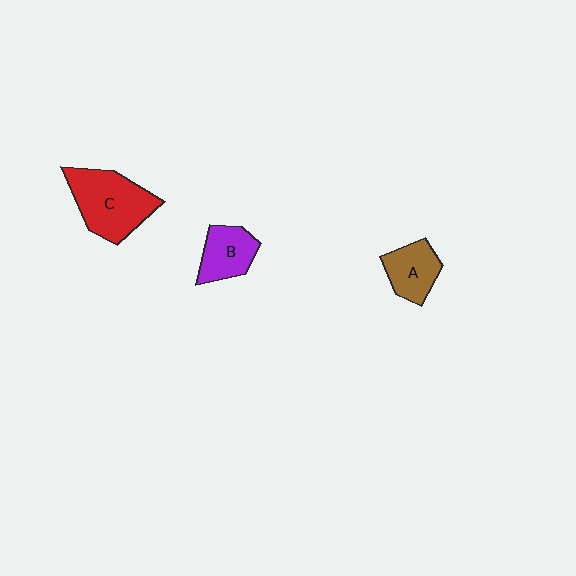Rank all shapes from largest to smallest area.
From largest to smallest: C (red), B (purple), A (brown).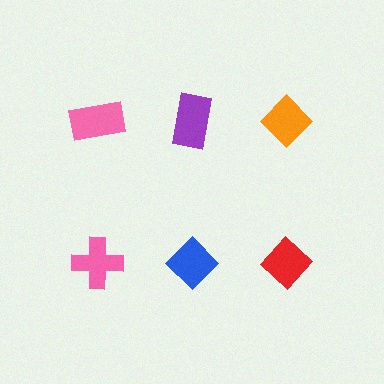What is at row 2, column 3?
A red diamond.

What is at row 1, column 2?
A purple rectangle.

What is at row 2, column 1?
A pink cross.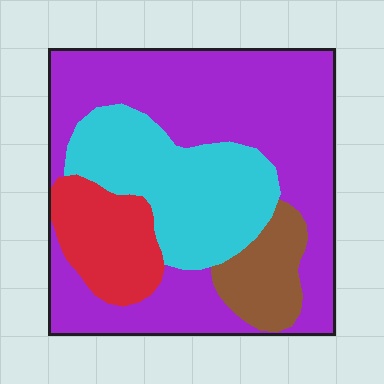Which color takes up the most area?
Purple, at roughly 55%.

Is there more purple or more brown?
Purple.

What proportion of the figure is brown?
Brown covers 9% of the figure.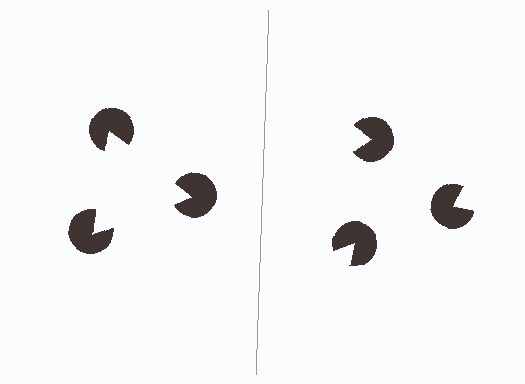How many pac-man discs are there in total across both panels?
6 — 3 on each side.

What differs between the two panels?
The pac-man discs are positioned identically on both sides; only the wedge orientations differ. On the left they align to a triangle; on the right they are misaligned.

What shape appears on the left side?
An illusory triangle.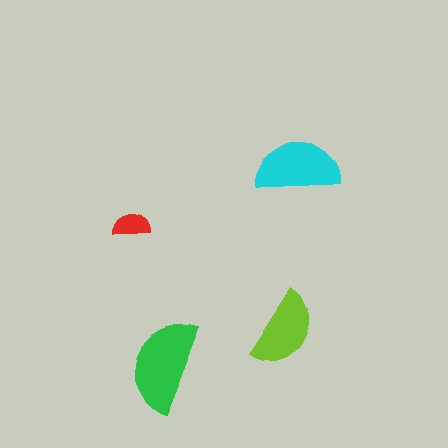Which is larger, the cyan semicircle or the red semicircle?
The cyan one.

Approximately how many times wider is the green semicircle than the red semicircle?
About 2.5 times wider.